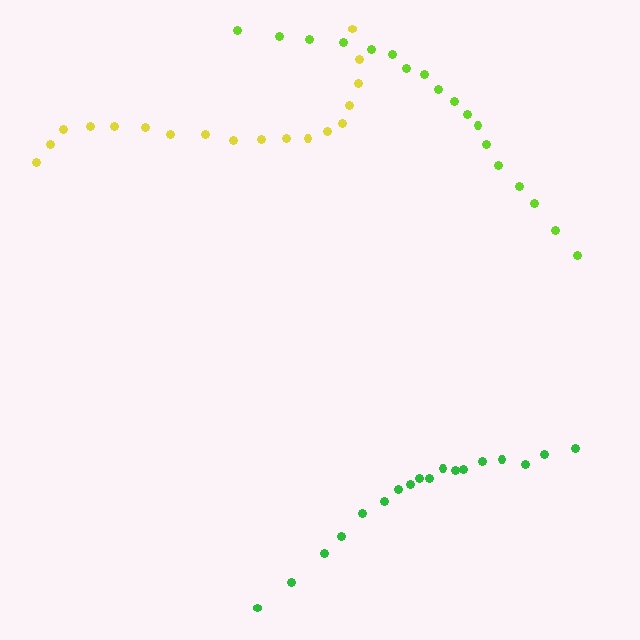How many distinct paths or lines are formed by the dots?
There are 3 distinct paths.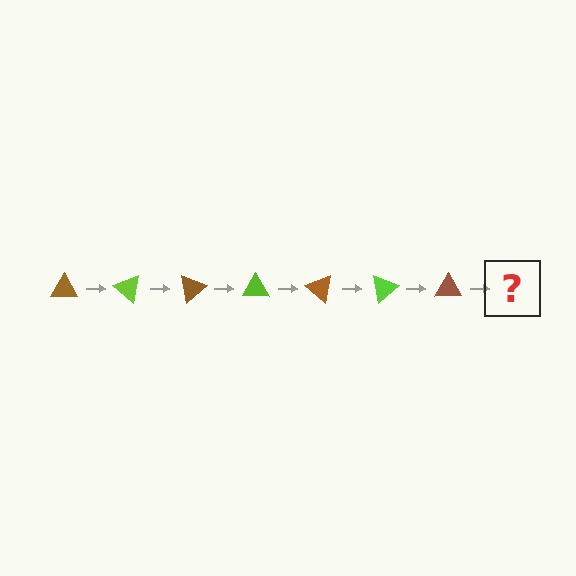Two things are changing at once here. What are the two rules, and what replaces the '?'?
The two rules are that it rotates 40 degrees each step and the color cycles through brown and lime. The '?' should be a lime triangle, rotated 280 degrees from the start.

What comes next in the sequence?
The next element should be a lime triangle, rotated 280 degrees from the start.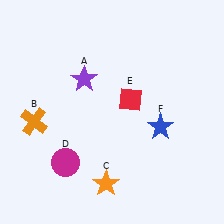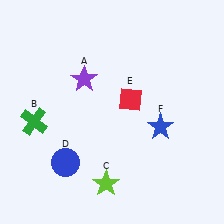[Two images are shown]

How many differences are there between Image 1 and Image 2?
There are 3 differences between the two images.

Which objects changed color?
B changed from orange to green. C changed from orange to lime. D changed from magenta to blue.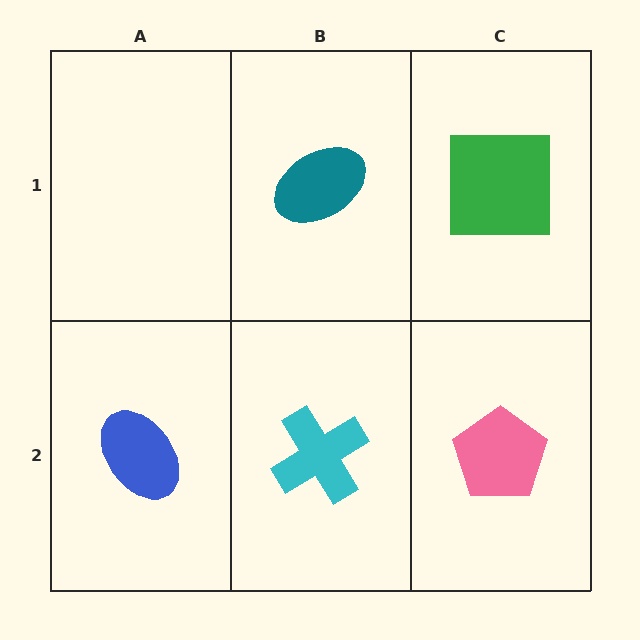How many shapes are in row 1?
2 shapes.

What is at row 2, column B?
A cyan cross.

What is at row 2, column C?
A pink pentagon.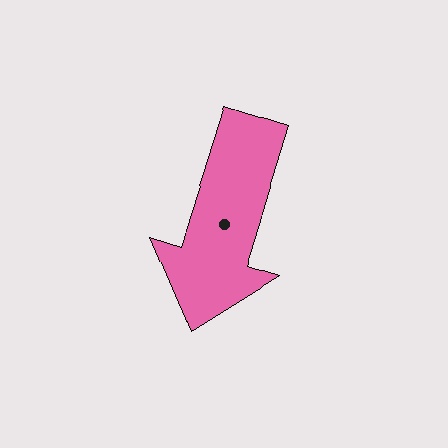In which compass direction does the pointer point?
South.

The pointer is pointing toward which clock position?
Roughly 7 o'clock.